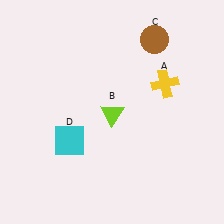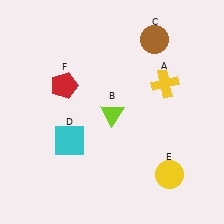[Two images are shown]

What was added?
A yellow circle (E), a red pentagon (F) were added in Image 2.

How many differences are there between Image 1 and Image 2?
There are 2 differences between the two images.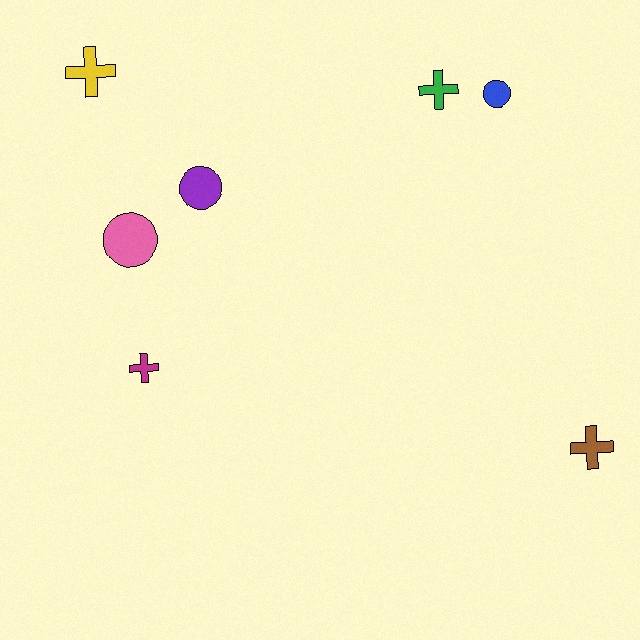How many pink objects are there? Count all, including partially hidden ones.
There is 1 pink object.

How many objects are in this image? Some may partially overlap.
There are 7 objects.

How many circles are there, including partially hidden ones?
There are 3 circles.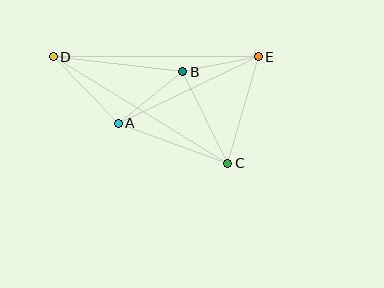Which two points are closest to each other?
Points B and E are closest to each other.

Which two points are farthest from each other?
Points D and E are farthest from each other.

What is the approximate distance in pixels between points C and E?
The distance between C and E is approximately 110 pixels.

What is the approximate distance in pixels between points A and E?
The distance between A and E is approximately 155 pixels.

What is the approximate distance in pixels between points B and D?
The distance between B and D is approximately 130 pixels.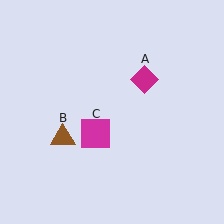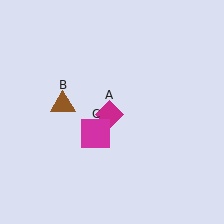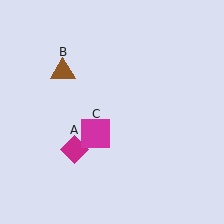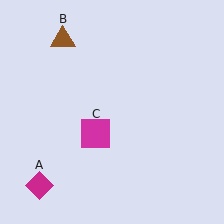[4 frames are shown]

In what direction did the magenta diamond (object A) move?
The magenta diamond (object A) moved down and to the left.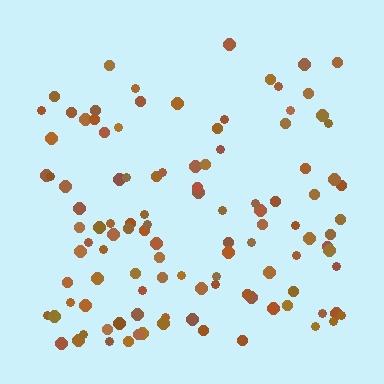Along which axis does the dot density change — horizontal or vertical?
Vertical.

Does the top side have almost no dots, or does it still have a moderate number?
Still a moderate number, just noticeably fewer than the bottom.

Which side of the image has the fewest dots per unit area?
The top.